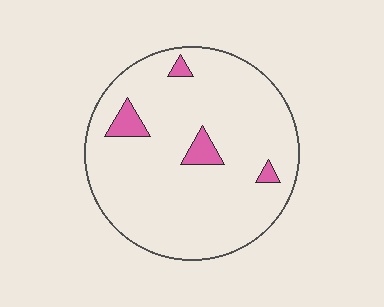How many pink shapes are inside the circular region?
4.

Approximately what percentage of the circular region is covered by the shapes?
Approximately 5%.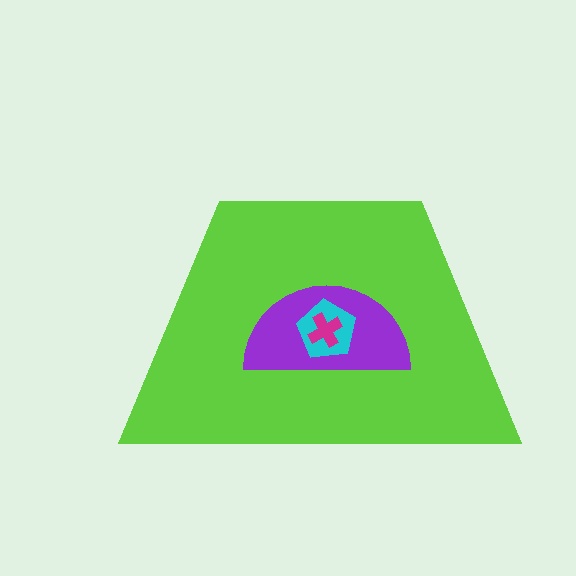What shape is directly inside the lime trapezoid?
The purple semicircle.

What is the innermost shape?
The magenta cross.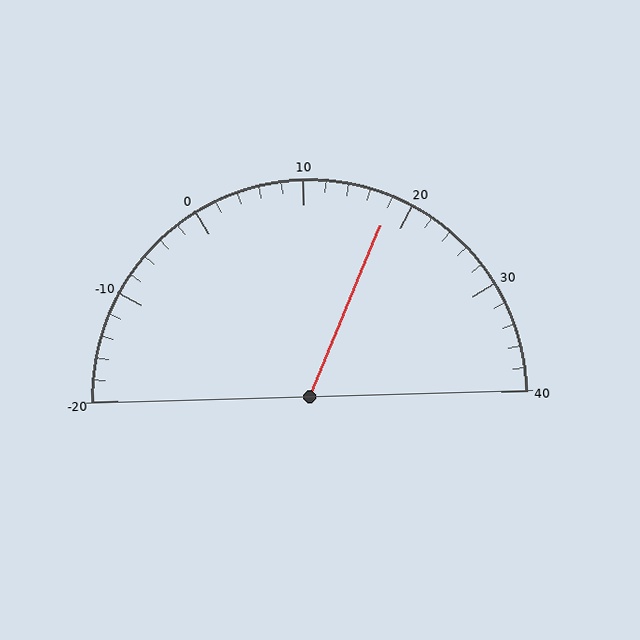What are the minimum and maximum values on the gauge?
The gauge ranges from -20 to 40.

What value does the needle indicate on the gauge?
The needle indicates approximately 18.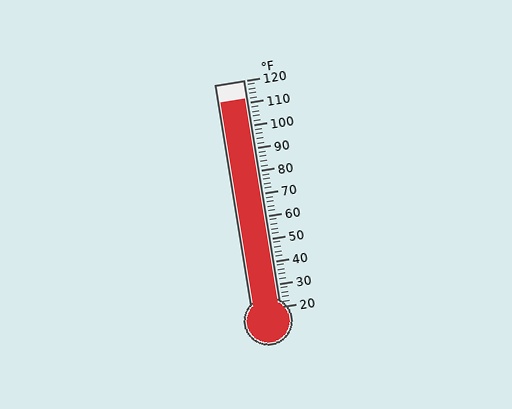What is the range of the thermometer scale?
The thermometer scale ranges from 20°F to 120°F.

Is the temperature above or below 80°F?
The temperature is above 80°F.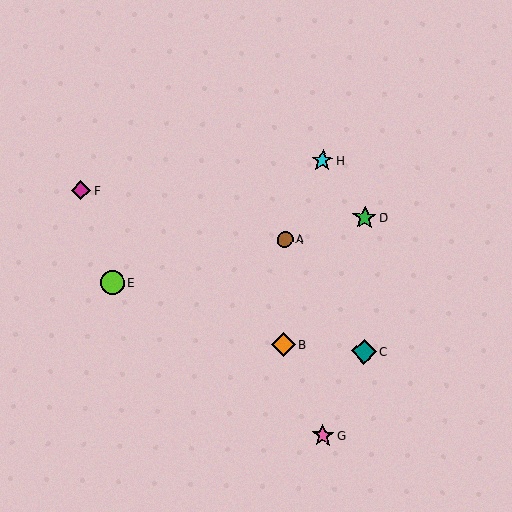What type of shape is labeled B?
Shape B is an orange diamond.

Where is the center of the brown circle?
The center of the brown circle is at (285, 239).